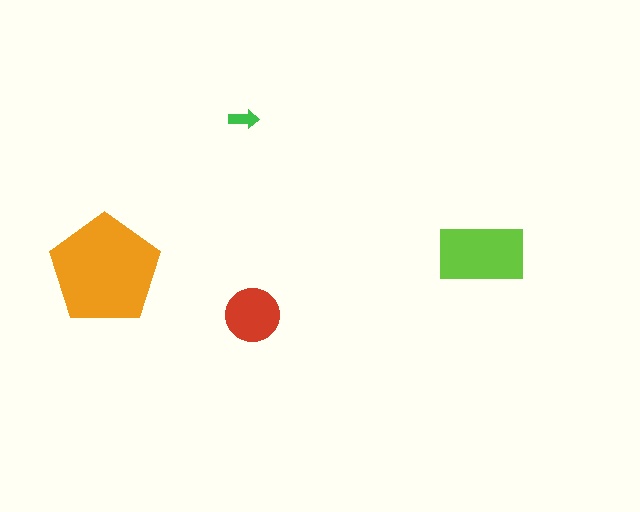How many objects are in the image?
There are 4 objects in the image.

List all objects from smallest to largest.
The green arrow, the red circle, the lime rectangle, the orange pentagon.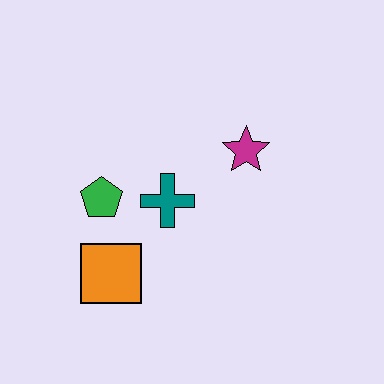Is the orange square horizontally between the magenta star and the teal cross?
No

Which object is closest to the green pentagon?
The teal cross is closest to the green pentagon.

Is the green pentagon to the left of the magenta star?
Yes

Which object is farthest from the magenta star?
The orange square is farthest from the magenta star.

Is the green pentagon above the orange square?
Yes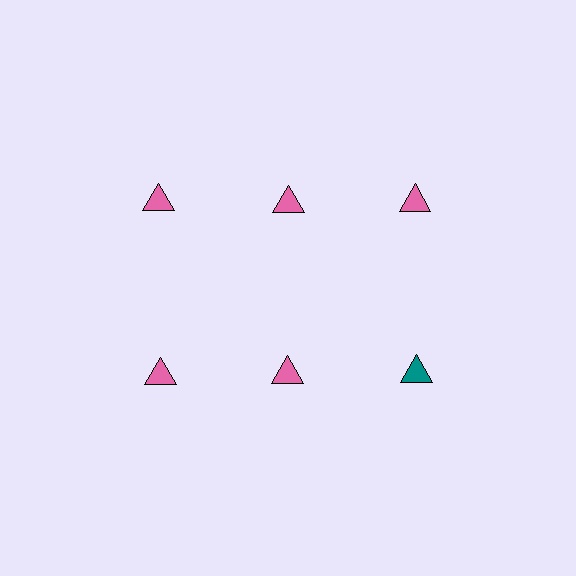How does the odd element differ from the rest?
It has a different color: teal instead of pink.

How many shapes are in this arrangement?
There are 6 shapes arranged in a grid pattern.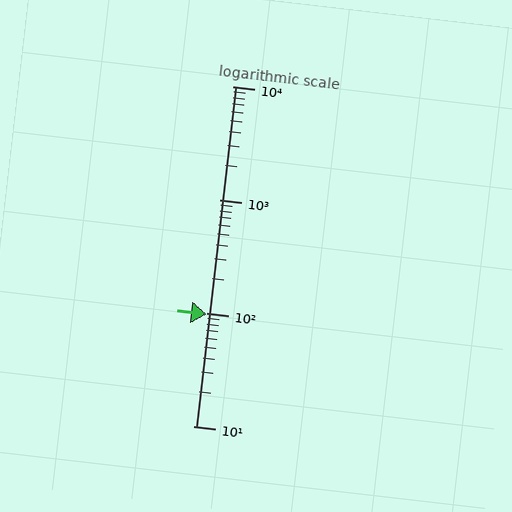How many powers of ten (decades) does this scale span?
The scale spans 3 decades, from 10 to 10000.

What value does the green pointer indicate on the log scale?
The pointer indicates approximately 98.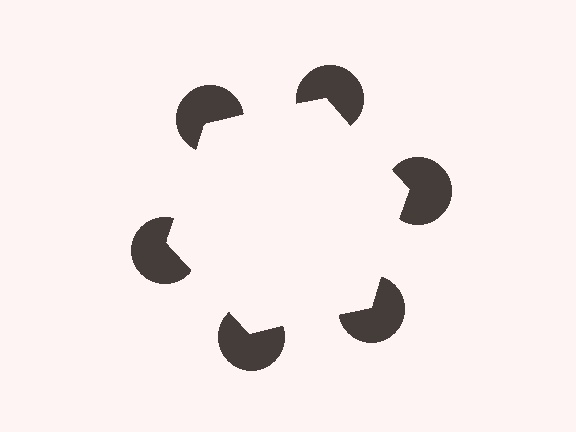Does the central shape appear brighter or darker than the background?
It typically appears slightly brighter than the background, even though no actual brightness change is drawn.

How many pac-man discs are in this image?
There are 6 — one at each vertex of the illusory hexagon.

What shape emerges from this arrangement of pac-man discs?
An illusory hexagon — its edges are inferred from the aligned wedge cuts in the pac-man discs, not physically drawn.